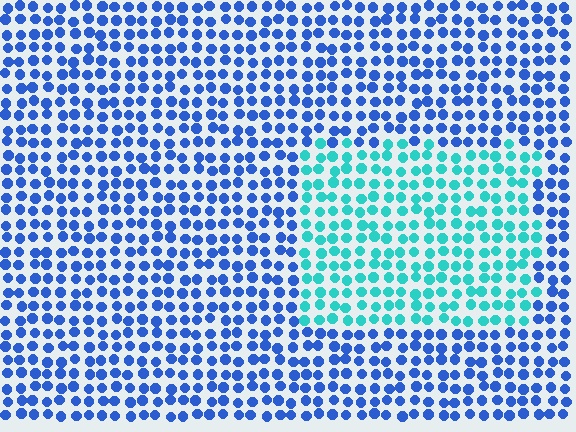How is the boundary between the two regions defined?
The boundary is defined purely by a slight shift in hue (about 46 degrees). Spacing, size, and orientation are identical on both sides.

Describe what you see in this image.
The image is filled with small blue elements in a uniform arrangement. A rectangle-shaped region is visible where the elements are tinted to a slightly different hue, forming a subtle color boundary.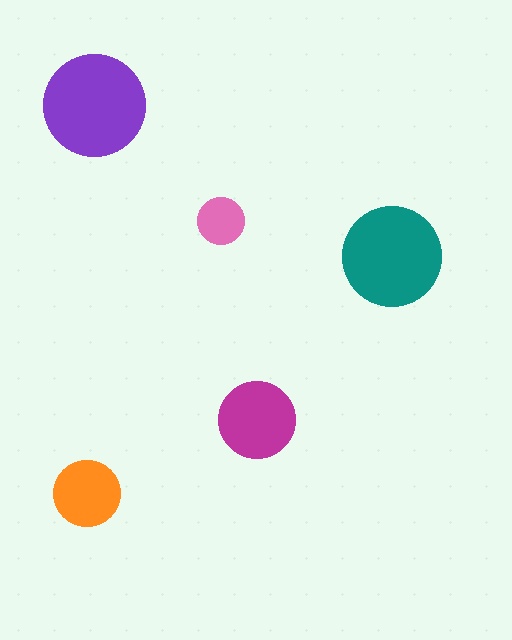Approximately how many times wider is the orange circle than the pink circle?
About 1.5 times wider.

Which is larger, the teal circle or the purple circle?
The purple one.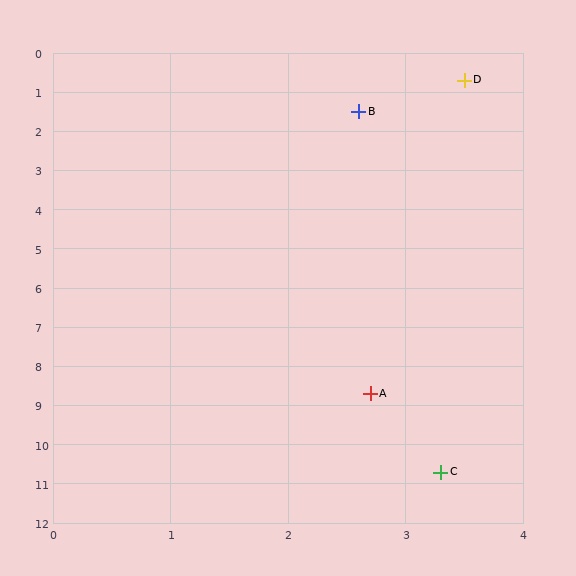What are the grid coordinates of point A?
Point A is at approximately (2.7, 8.7).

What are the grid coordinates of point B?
Point B is at approximately (2.6, 1.5).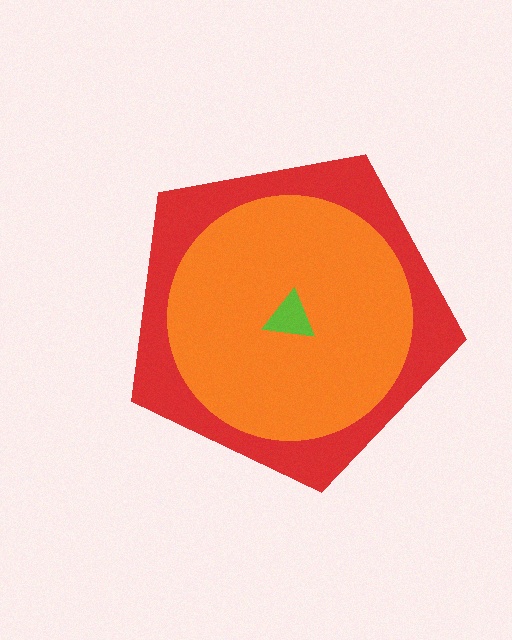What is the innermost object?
The lime triangle.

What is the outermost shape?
The red pentagon.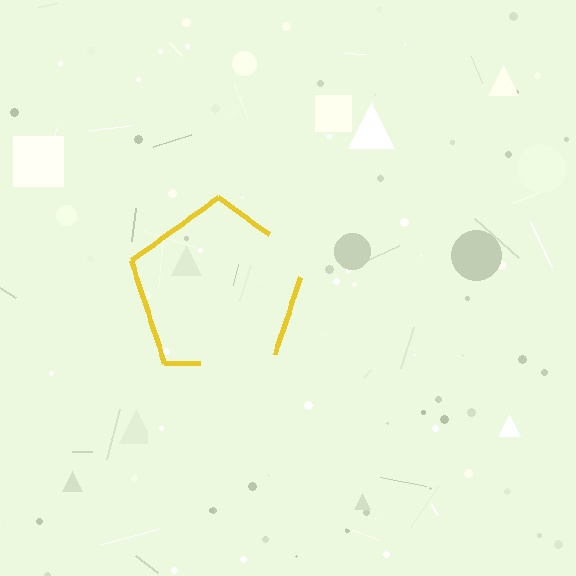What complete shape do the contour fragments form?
The contour fragments form a pentagon.